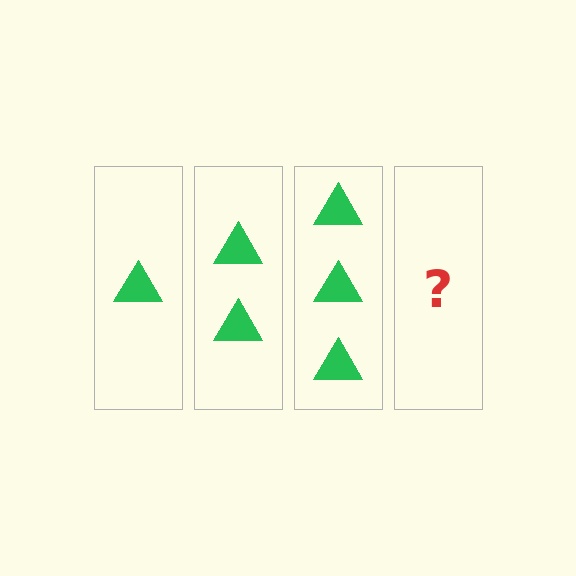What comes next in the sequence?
The next element should be 4 triangles.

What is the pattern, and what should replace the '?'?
The pattern is that each step adds one more triangle. The '?' should be 4 triangles.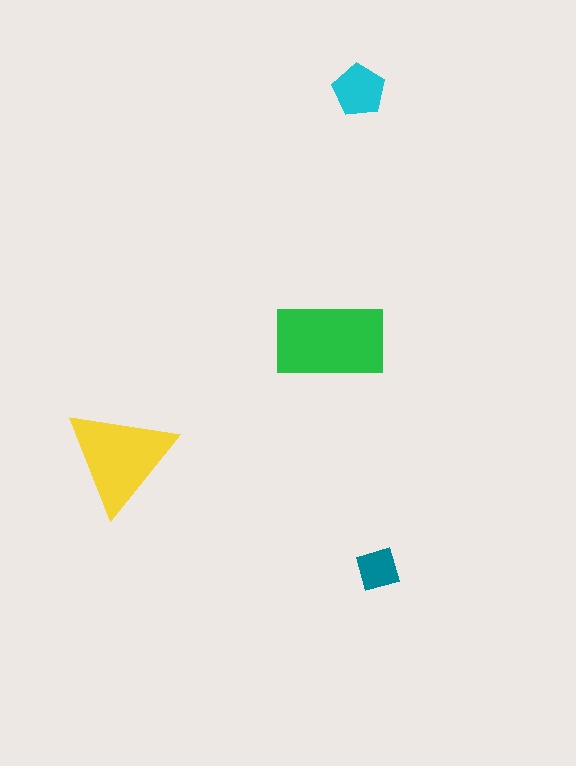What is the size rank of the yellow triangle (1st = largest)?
2nd.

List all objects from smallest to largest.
The teal diamond, the cyan pentagon, the yellow triangle, the green rectangle.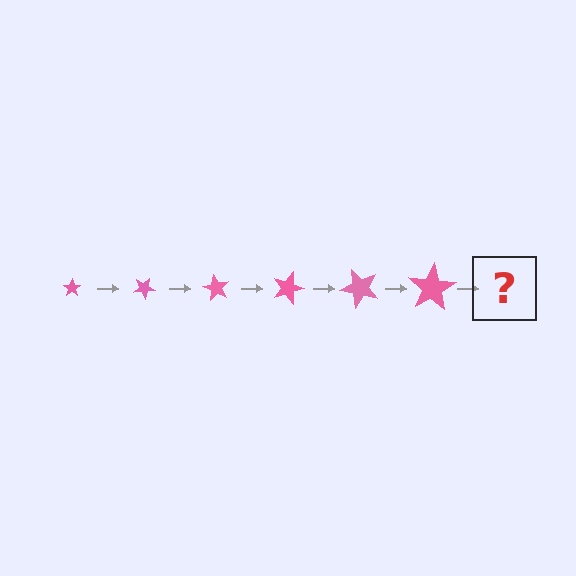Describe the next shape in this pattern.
It should be a star, larger than the previous one and rotated 180 degrees from the start.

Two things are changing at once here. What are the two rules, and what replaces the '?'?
The two rules are that the star grows larger each step and it rotates 30 degrees each step. The '?' should be a star, larger than the previous one and rotated 180 degrees from the start.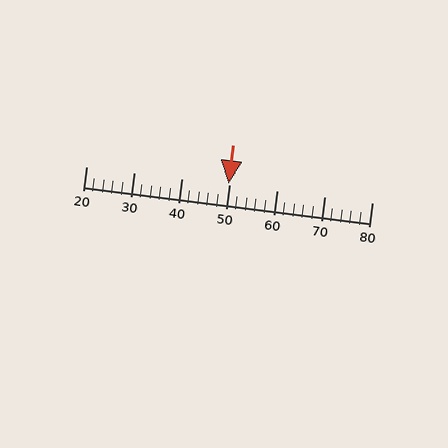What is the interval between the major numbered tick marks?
The major tick marks are spaced 10 units apart.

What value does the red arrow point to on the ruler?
The red arrow points to approximately 50.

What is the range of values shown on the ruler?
The ruler shows values from 20 to 80.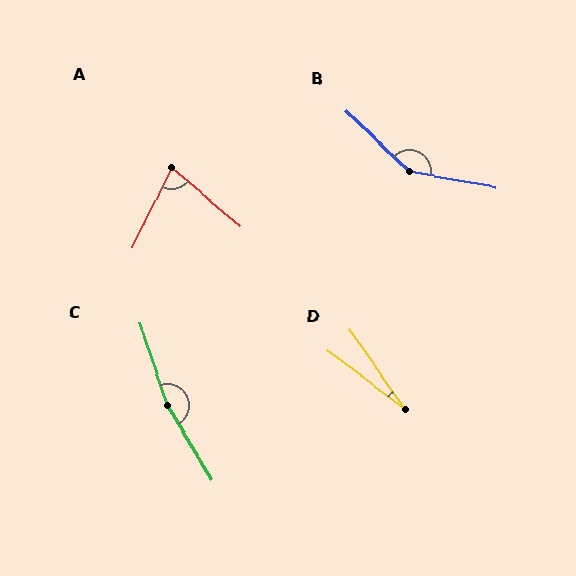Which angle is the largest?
C, at approximately 168 degrees.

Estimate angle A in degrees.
Approximately 76 degrees.